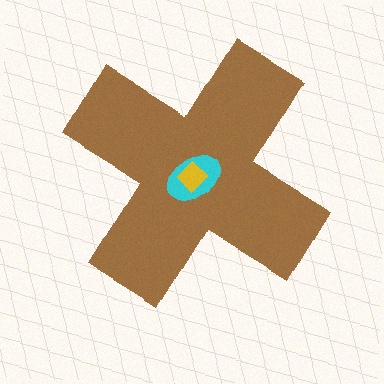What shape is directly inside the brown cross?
The cyan ellipse.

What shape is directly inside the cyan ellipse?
The yellow diamond.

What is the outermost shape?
The brown cross.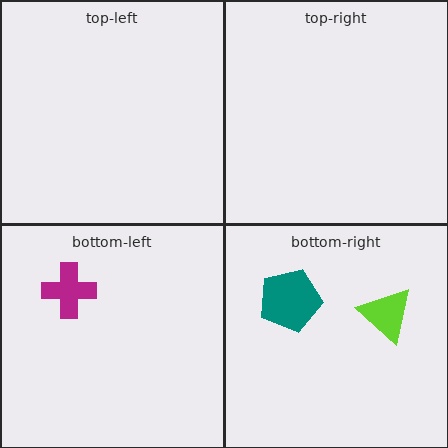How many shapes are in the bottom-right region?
2.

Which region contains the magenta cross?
The bottom-left region.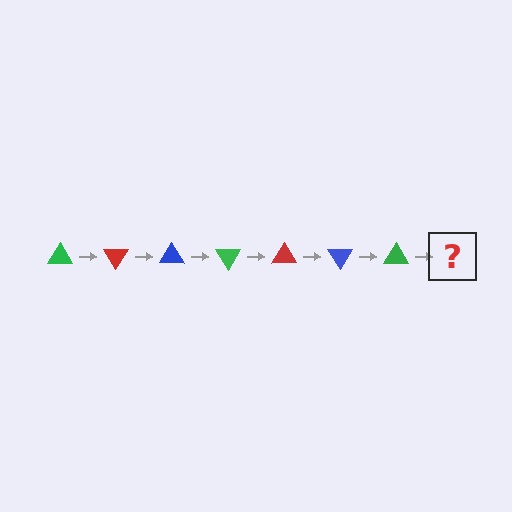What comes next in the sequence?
The next element should be a red triangle, rotated 420 degrees from the start.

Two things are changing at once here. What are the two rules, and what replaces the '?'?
The two rules are that it rotates 60 degrees each step and the color cycles through green, red, and blue. The '?' should be a red triangle, rotated 420 degrees from the start.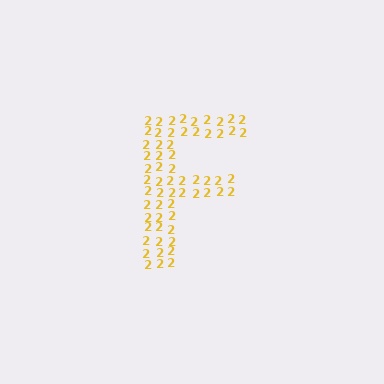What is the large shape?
The large shape is the letter F.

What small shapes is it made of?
It is made of small digit 2's.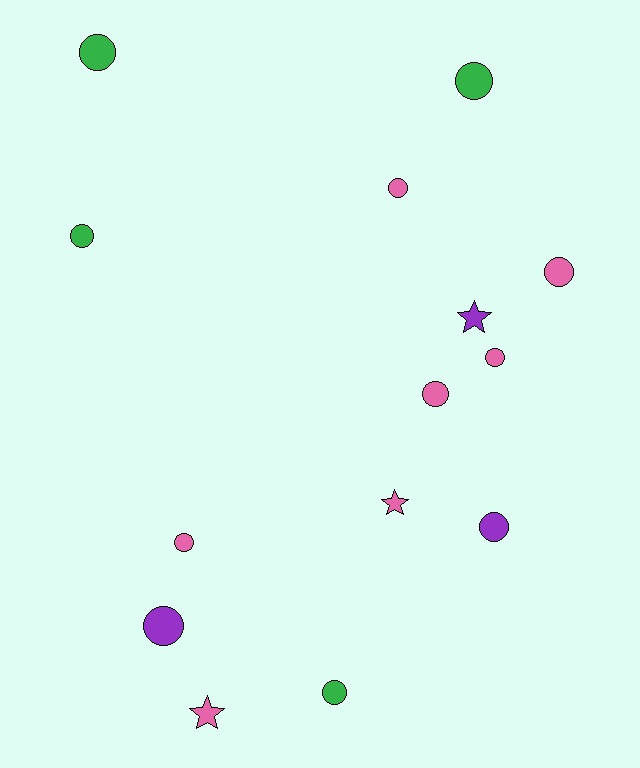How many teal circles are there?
There are no teal circles.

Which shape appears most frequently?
Circle, with 11 objects.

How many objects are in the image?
There are 14 objects.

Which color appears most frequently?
Pink, with 7 objects.